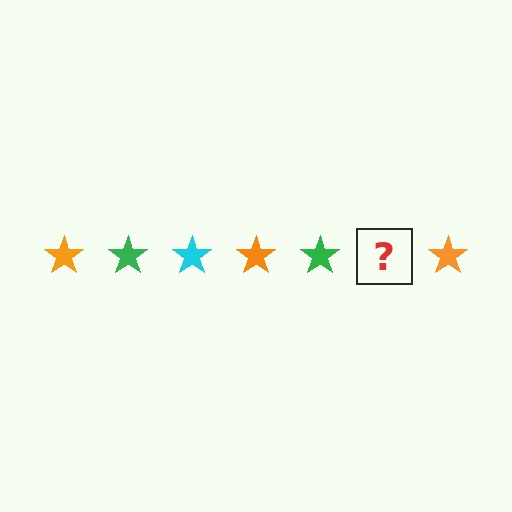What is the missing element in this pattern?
The missing element is a cyan star.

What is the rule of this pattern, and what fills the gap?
The rule is that the pattern cycles through orange, green, cyan stars. The gap should be filled with a cyan star.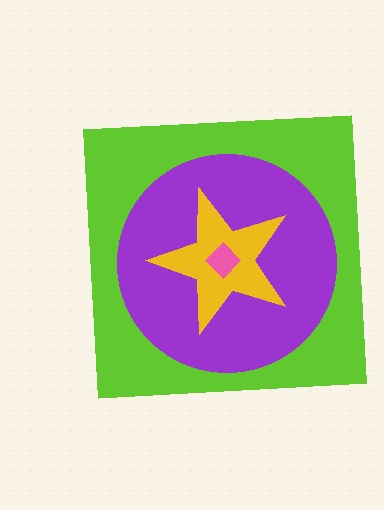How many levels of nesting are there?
4.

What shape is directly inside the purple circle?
The yellow star.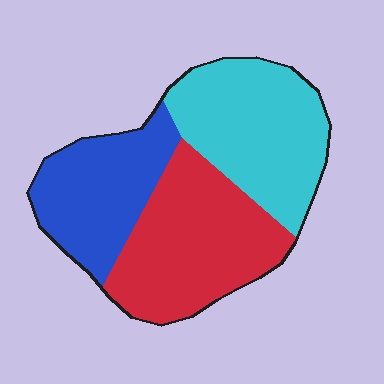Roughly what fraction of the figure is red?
Red covers around 35% of the figure.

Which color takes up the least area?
Blue, at roughly 25%.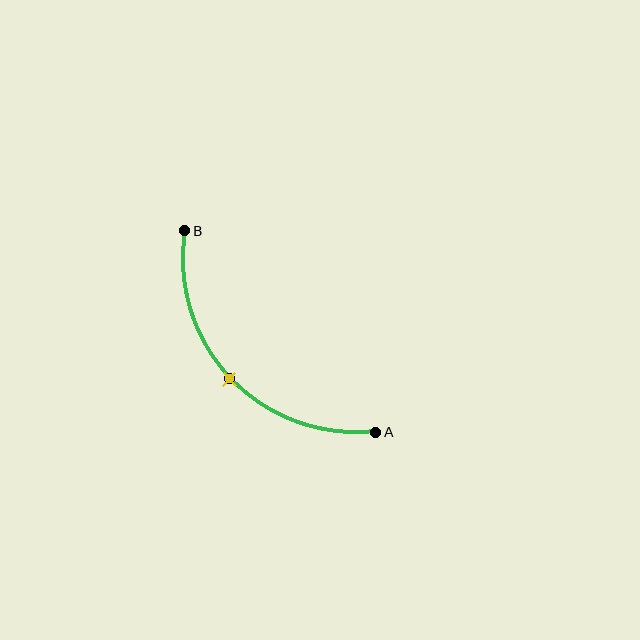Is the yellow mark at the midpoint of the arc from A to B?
Yes. The yellow mark lies on the arc at equal arc-length from both A and B — it is the arc midpoint.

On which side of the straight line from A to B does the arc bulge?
The arc bulges below and to the left of the straight line connecting A and B.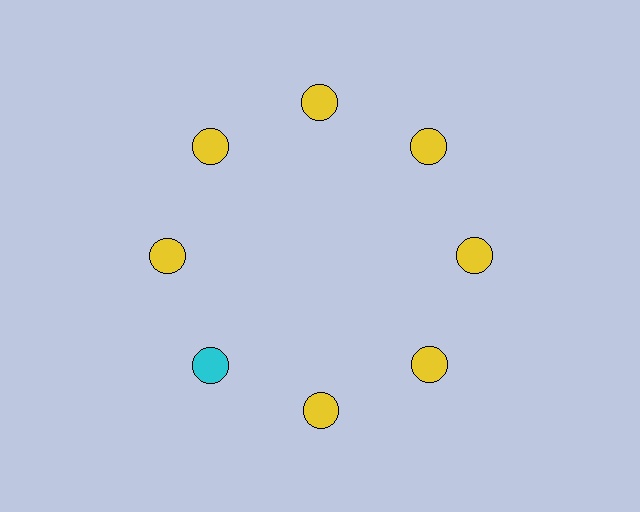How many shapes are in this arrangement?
There are 8 shapes arranged in a ring pattern.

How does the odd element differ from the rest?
It has a different color: cyan instead of yellow.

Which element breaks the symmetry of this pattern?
The cyan circle at roughly the 8 o'clock position breaks the symmetry. All other shapes are yellow circles.